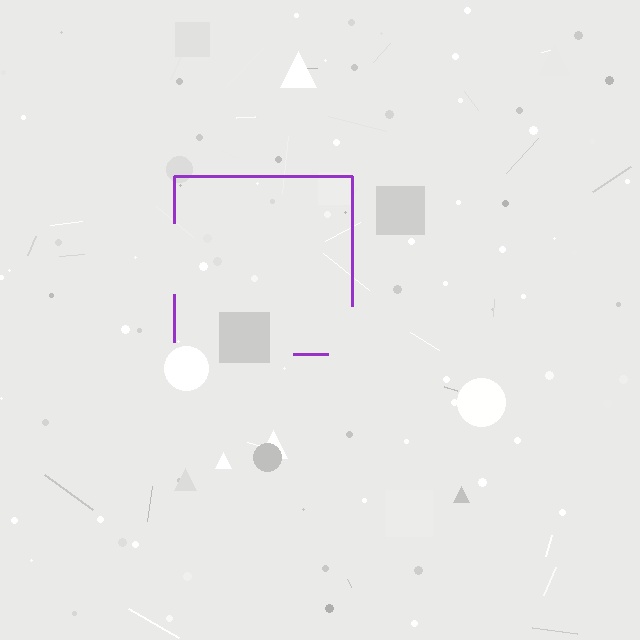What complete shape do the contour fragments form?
The contour fragments form a square.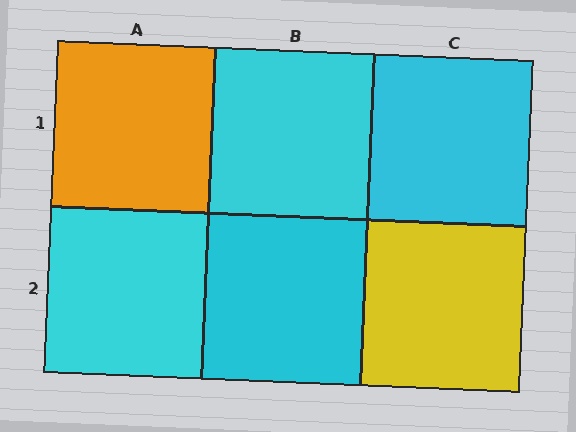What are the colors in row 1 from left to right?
Orange, cyan, cyan.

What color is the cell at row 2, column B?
Cyan.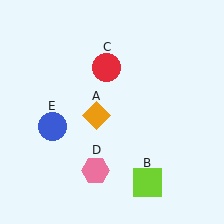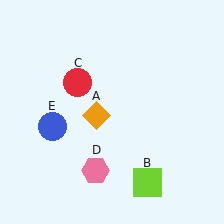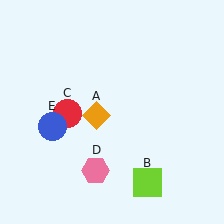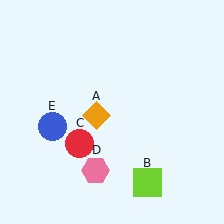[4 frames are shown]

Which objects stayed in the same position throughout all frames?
Orange diamond (object A) and lime square (object B) and pink hexagon (object D) and blue circle (object E) remained stationary.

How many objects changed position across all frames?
1 object changed position: red circle (object C).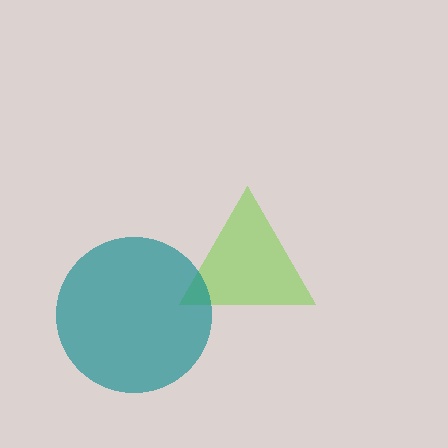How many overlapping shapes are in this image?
There are 2 overlapping shapes in the image.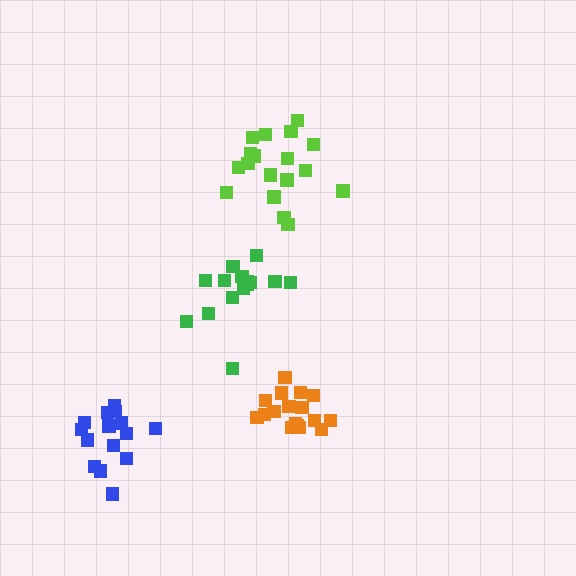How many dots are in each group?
Group 1: 15 dots, Group 2: 17 dots, Group 3: 18 dots, Group 4: 15 dots (65 total).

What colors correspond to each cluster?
The clusters are colored: blue, orange, lime, green.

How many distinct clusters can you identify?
There are 4 distinct clusters.